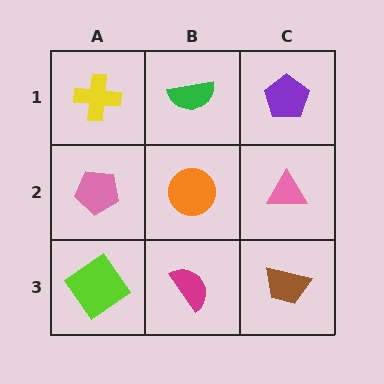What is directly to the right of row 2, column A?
An orange circle.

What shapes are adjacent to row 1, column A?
A pink pentagon (row 2, column A), a green semicircle (row 1, column B).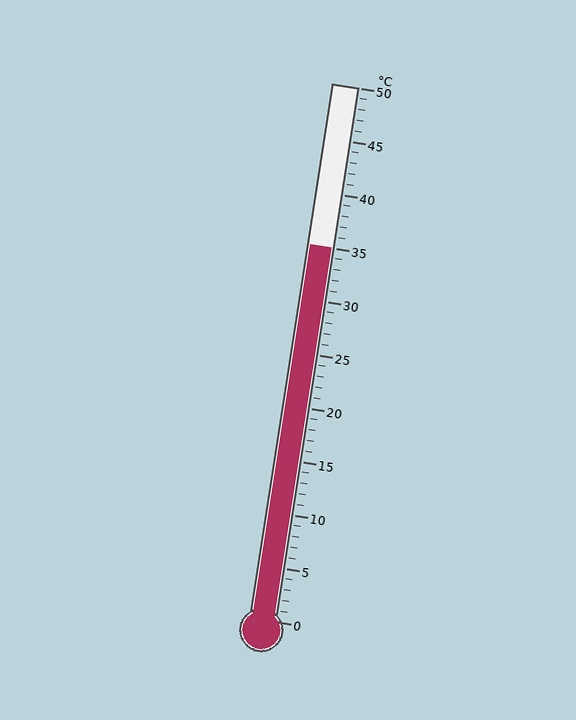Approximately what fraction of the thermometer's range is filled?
The thermometer is filled to approximately 70% of its range.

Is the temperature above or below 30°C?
The temperature is above 30°C.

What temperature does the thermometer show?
The thermometer shows approximately 35°C.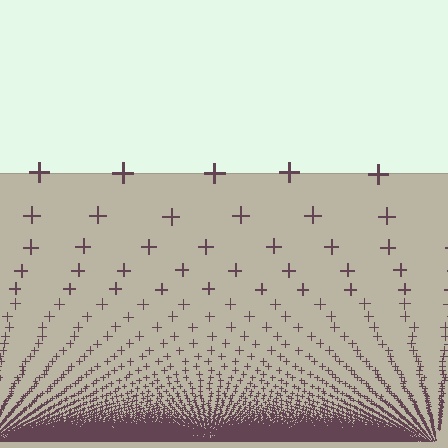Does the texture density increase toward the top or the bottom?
Density increases toward the bottom.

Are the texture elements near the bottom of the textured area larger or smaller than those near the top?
Smaller. The gradient is inverted — elements near the bottom are smaller and denser.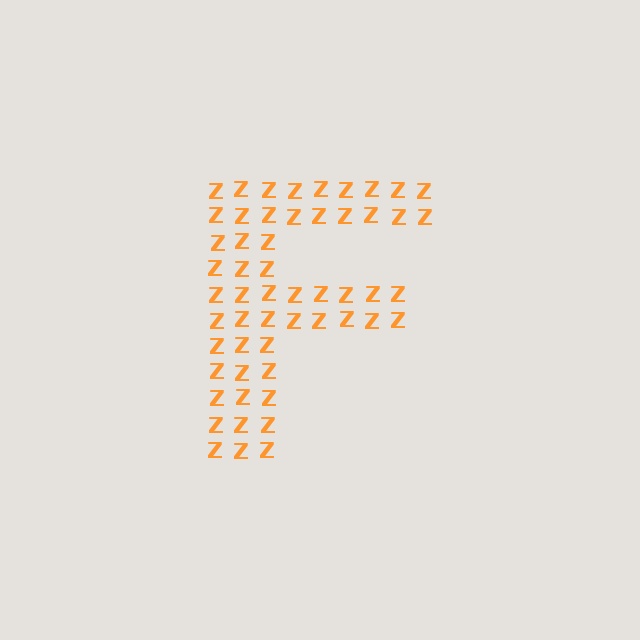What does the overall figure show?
The overall figure shows the letter F.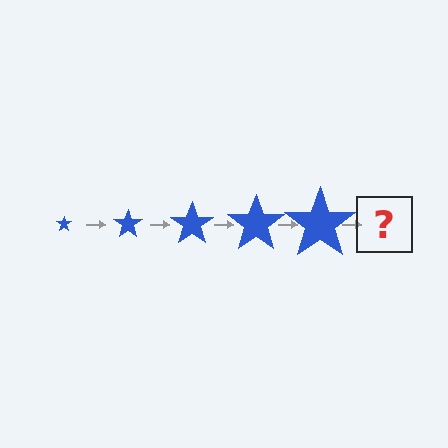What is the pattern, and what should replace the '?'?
The pattern is that the star gets progressively larger each step. The '?' should be a blue star, larger than the previous one.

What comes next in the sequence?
The next element should be a blue star, larger than the previous one.